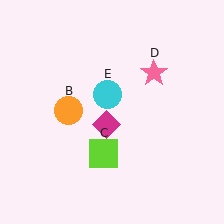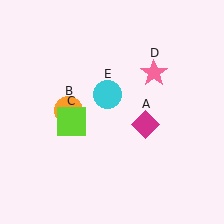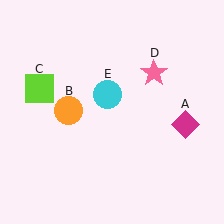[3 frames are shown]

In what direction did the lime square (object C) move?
The lime square (object C) moved up and to the left.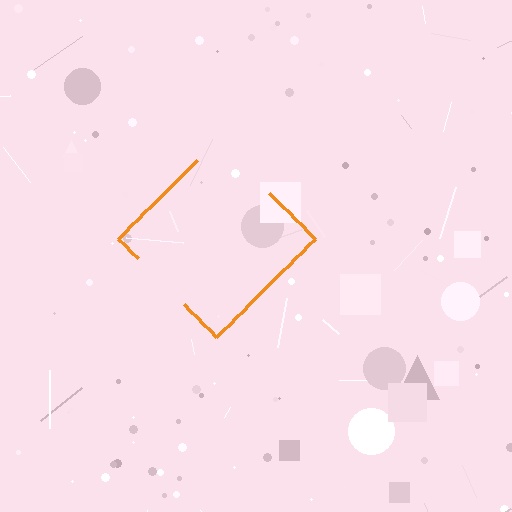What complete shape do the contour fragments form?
The contour fragments form a diamond.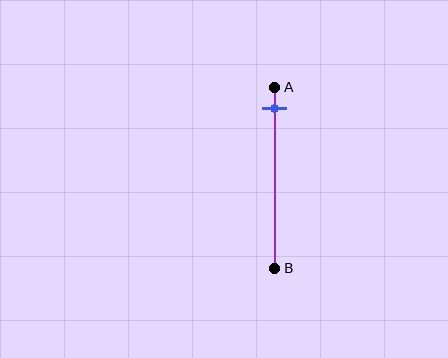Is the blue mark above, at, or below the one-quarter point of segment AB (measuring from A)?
The blue mark is above the one-quarter point of segment AB.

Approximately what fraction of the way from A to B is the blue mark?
The blue mark is approximately 10% of the way from A to B.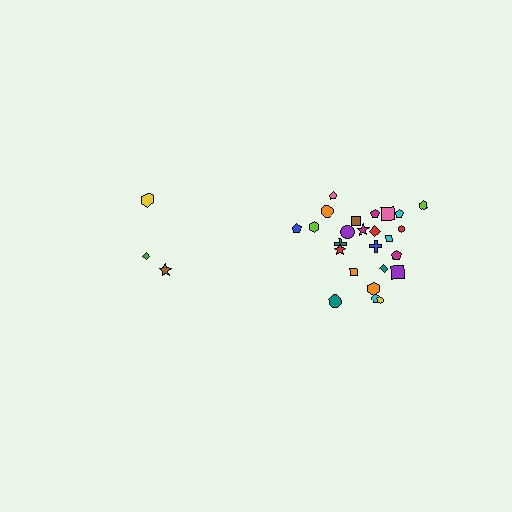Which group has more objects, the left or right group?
The right group.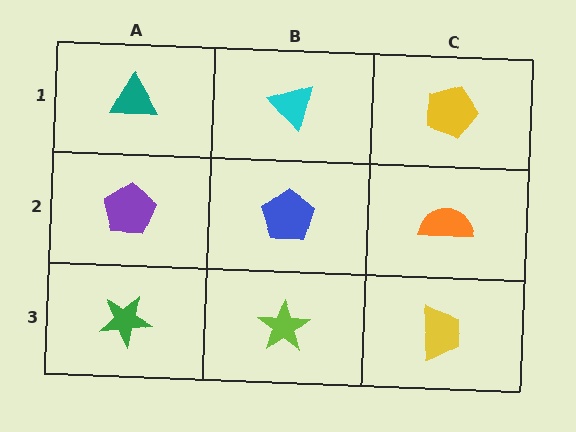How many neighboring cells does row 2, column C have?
3.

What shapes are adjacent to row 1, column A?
A purple pentagon (row 2, column A), a cyan triangle (row 1, column B).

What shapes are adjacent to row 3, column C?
An orange semicircle (row 2, column C), a lime star (row 3, column B).